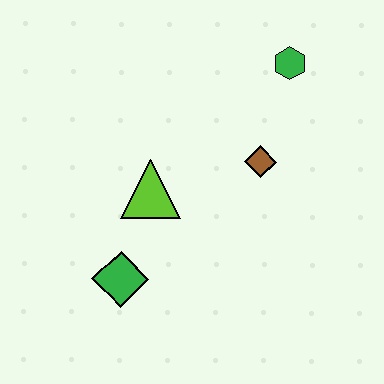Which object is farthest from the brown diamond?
The green diamond is farthest from the brown diamond.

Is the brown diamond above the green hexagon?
No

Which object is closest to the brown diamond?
The green hexagon is closest to the brown diamond.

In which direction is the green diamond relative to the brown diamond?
The green diamond is to the left of the brown diamond.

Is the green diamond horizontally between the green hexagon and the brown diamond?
No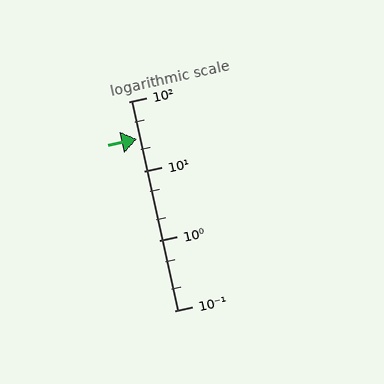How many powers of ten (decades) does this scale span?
The scale spans 3 decades, from 0.1 to 100.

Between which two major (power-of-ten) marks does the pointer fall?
The pointer is between 10 and 100.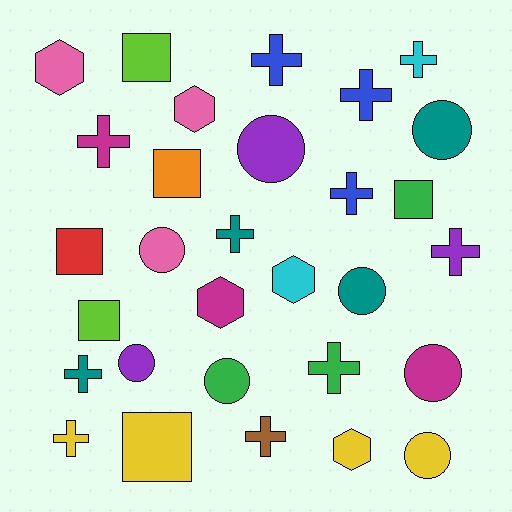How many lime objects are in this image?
There are 2 lime objects.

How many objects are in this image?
There are 30 objects.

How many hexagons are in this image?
There are 5 hexagons.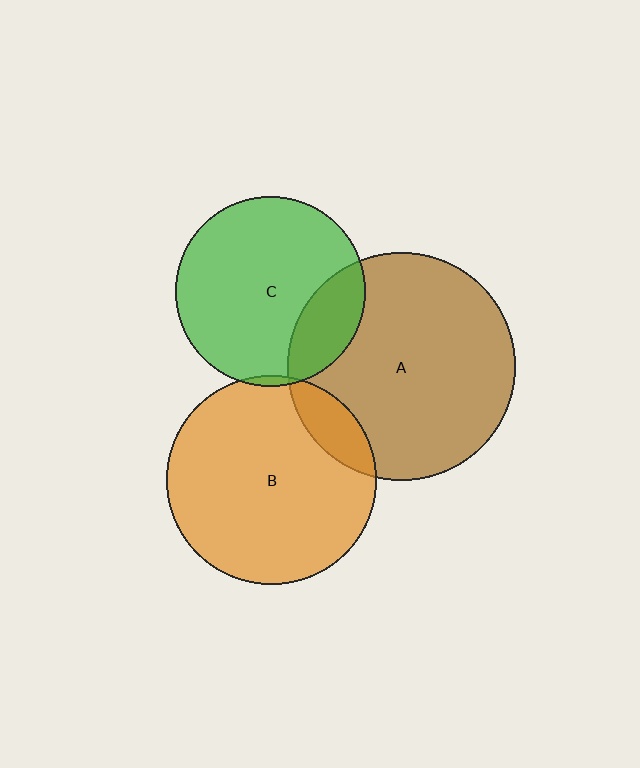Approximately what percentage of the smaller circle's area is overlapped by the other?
Approximately 20%.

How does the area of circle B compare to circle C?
Approximately 1.2 times.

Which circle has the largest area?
Circle A (brown).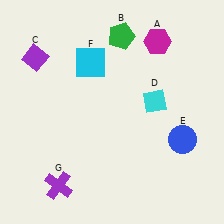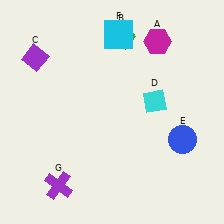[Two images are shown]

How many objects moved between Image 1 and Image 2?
1 object moved between the two images.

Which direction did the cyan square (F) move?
The cyan square (F) moved up.